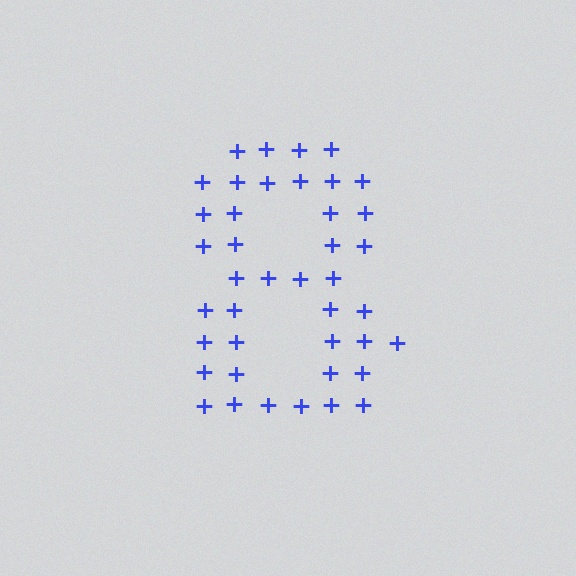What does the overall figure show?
The overall figure shows the digit 8.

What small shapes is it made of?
It is made of small plus signs.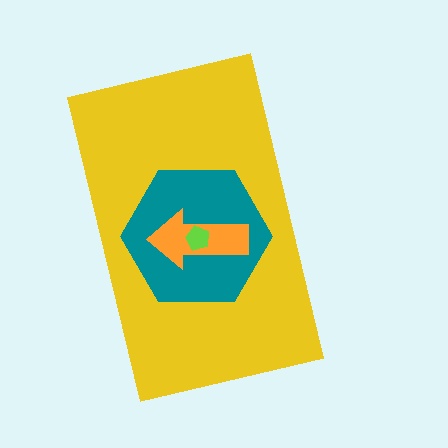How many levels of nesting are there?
4.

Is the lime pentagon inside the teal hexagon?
Yes.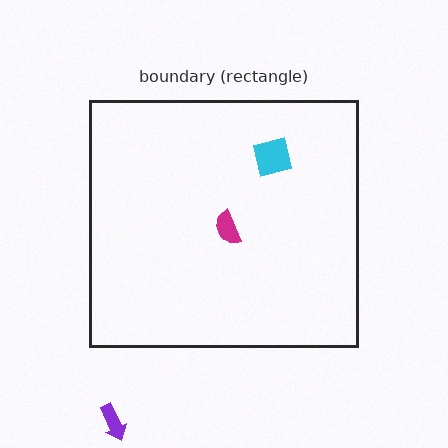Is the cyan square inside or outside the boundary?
Inside.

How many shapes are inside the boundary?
2 inside, 1 outside.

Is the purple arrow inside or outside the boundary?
Outside.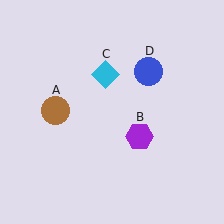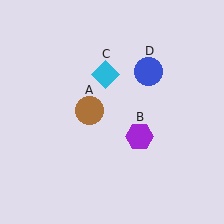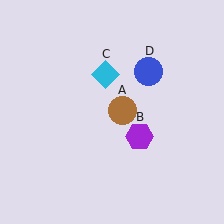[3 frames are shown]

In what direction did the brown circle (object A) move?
The brown circle (object A) moved right.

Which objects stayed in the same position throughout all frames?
Purple hexagon (object B) and cyan diamond (object C) and blue circle (object D) remained stationary.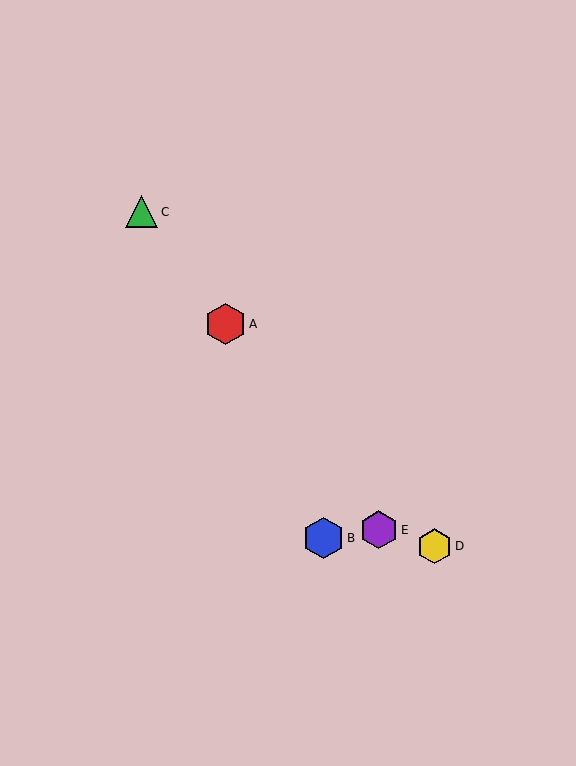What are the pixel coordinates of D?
Object D is at (435, 546).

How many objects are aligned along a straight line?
3 objects (A, C, E) are aligned along a straight line.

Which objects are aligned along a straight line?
Objects A, C, E are aligned along a straight line.